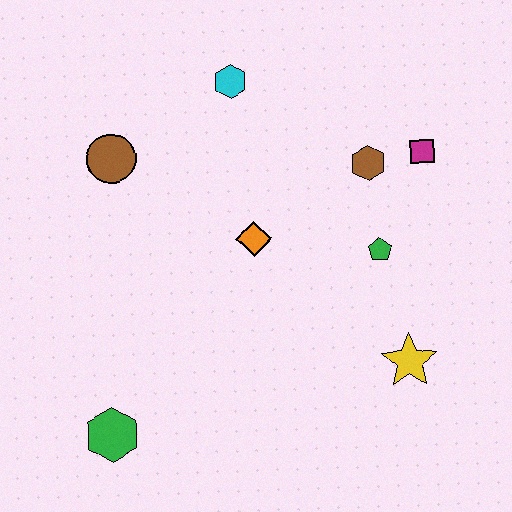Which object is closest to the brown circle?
The cyan hexagon is closest to the brown circle.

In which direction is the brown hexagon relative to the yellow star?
The brown hexagon is above the yellow star.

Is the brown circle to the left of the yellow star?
Yes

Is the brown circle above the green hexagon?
Yes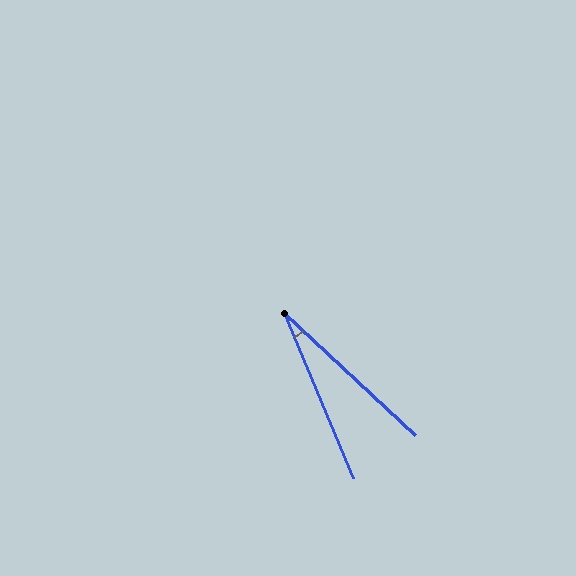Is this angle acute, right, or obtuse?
It is acute.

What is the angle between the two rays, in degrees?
Approximately 24 degrees.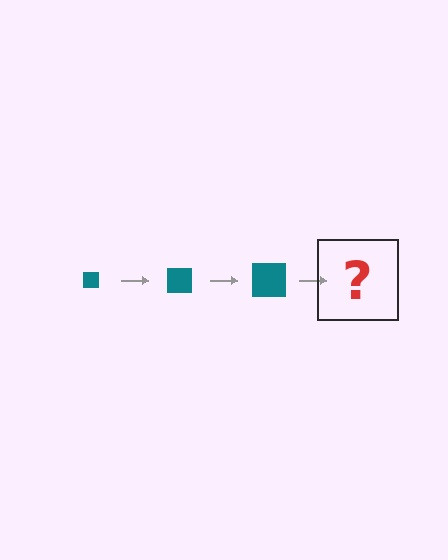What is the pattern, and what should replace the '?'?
The pattern is that the square gets progressively larger each step. The '?' should be a teal square, larger than the previous one.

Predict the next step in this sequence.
The next step is a teal square, larger than the previous one.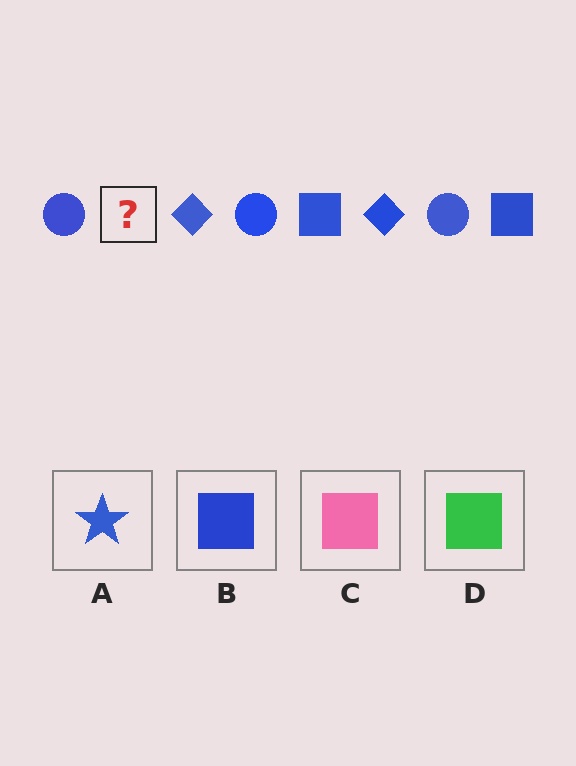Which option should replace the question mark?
Option B.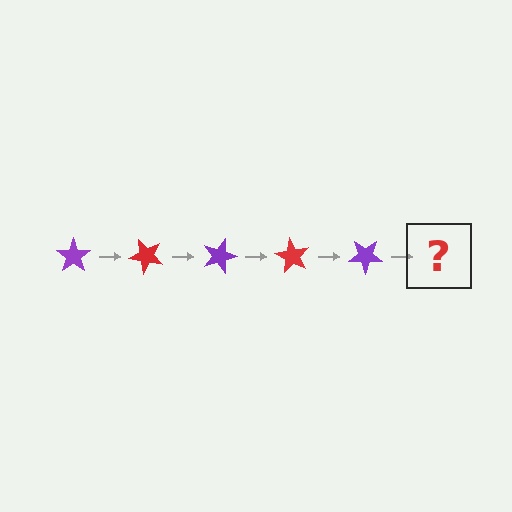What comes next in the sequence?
The next element should be a red star, rotated 225 degrees from the start.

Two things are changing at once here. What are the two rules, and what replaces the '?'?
The two rules are that it rotates 45 degrees each step and the color cycles through purple and red. The '?' should be a red star, rotated 225 degrees from the start.